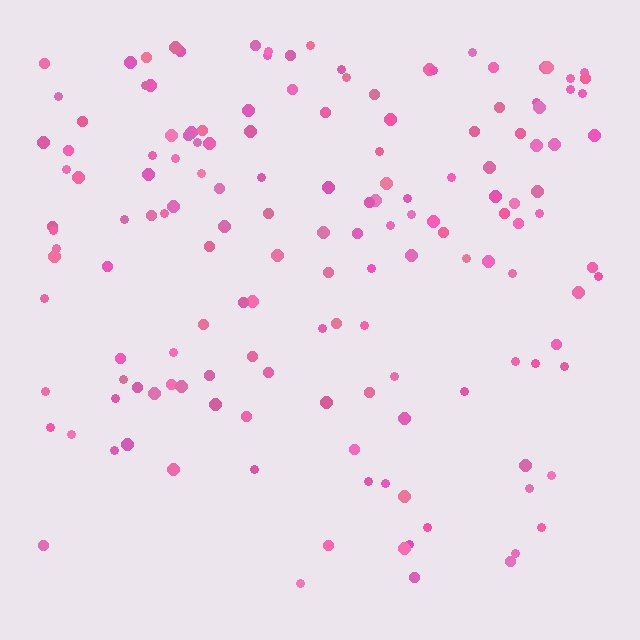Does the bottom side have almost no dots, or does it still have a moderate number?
Still a moderate number, just noticeably fewer than the top.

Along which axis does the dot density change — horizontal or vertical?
Vertical.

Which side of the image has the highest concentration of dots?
The top.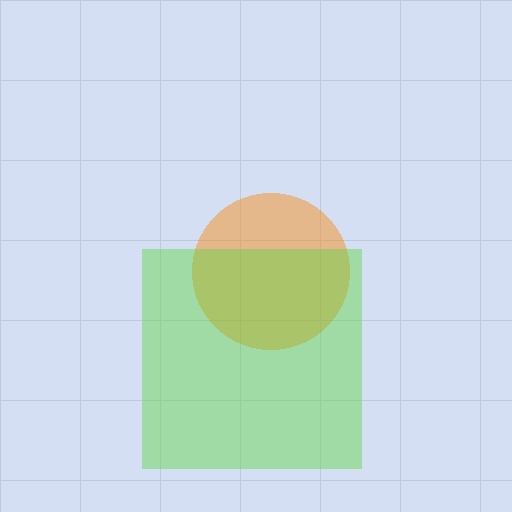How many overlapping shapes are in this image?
There are 2 overlapping shapes in the image.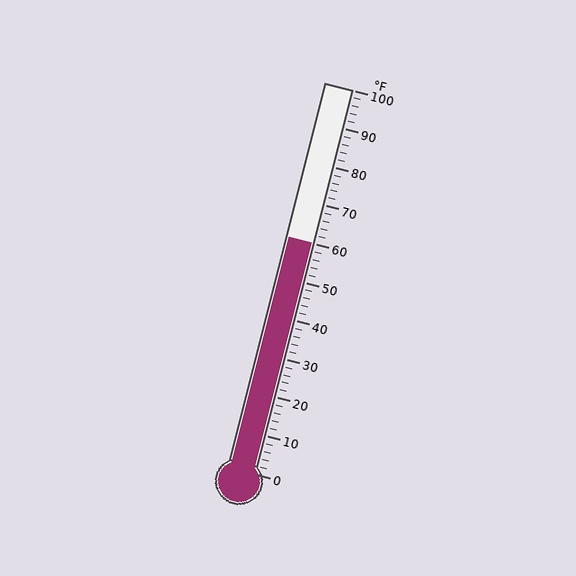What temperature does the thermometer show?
The thermometer shows approximately 60°F.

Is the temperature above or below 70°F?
The temperature is below 70°F.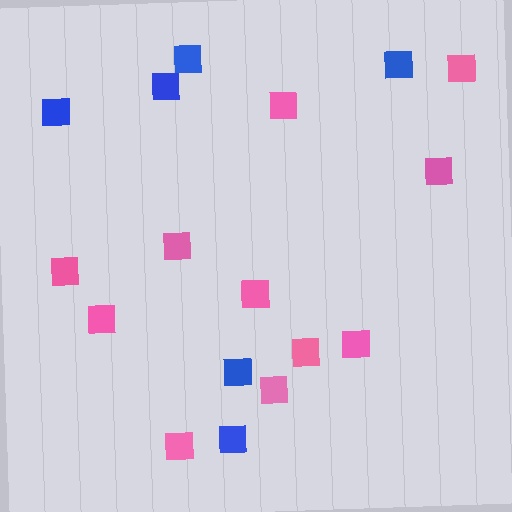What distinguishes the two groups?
There are 2 groups: one group of pink squares (11) and one group of blue squares (6).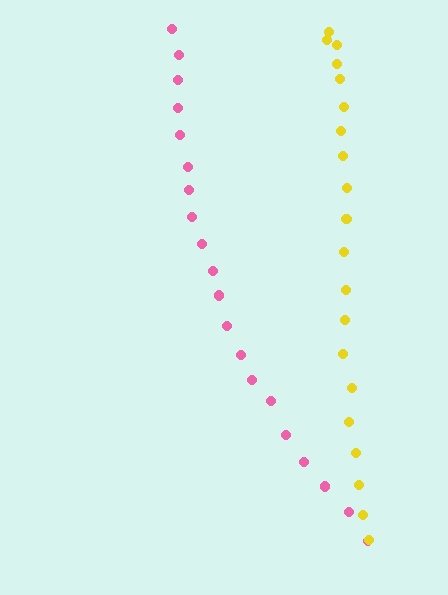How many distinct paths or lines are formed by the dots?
There are 2 distinct paths.